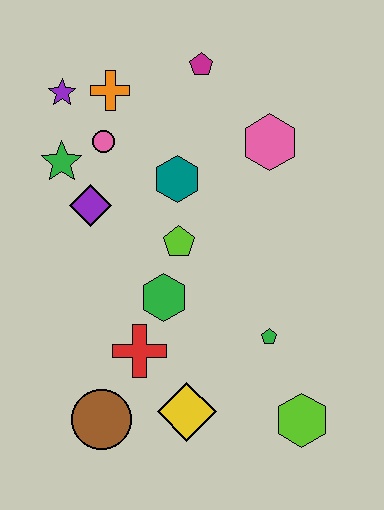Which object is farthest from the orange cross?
The lime hexagon is farthest from the orange cross.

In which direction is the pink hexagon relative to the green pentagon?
The pink hexagon is above the green pentagon.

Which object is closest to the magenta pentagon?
The orange cross is closest to the magenta pentagon.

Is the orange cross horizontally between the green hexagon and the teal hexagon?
No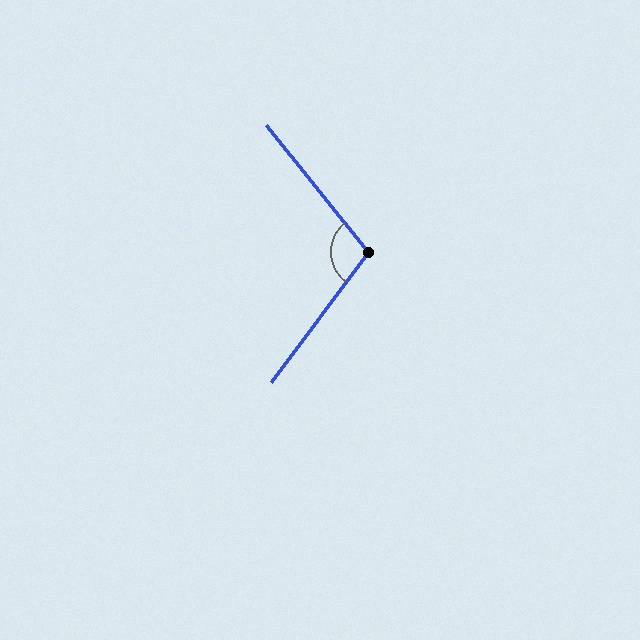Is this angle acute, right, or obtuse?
It is obtuse.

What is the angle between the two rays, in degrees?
Approximately 105 degrees.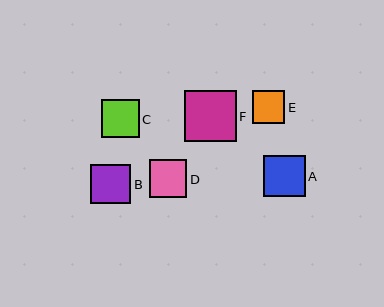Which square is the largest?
Square F is the largest with a size of approximately 52 pixels.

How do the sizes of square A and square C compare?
Square A and square C are approximately the same size.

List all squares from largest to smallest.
From largest to smallest: F, A, B, C, D, E.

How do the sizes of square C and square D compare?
Square C and square D are approximately the same size.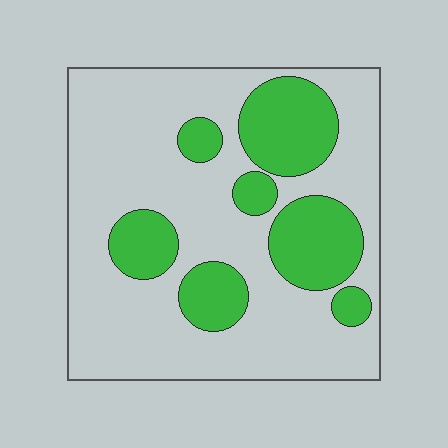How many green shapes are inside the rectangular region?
7.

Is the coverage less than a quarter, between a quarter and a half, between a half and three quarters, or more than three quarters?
Between a quarter and a half.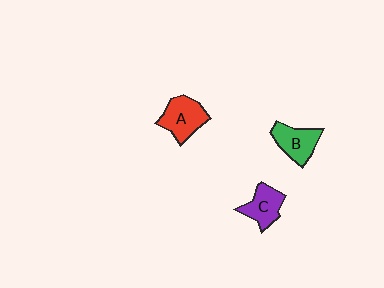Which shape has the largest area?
Shape A (red).